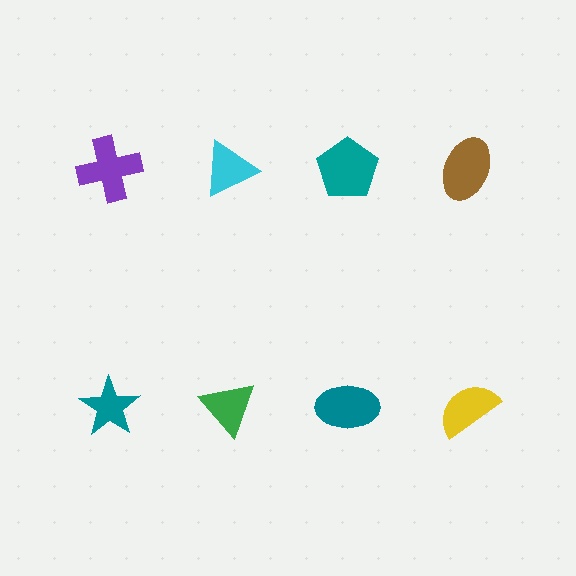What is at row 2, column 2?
A green triangle.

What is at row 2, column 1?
A teal star.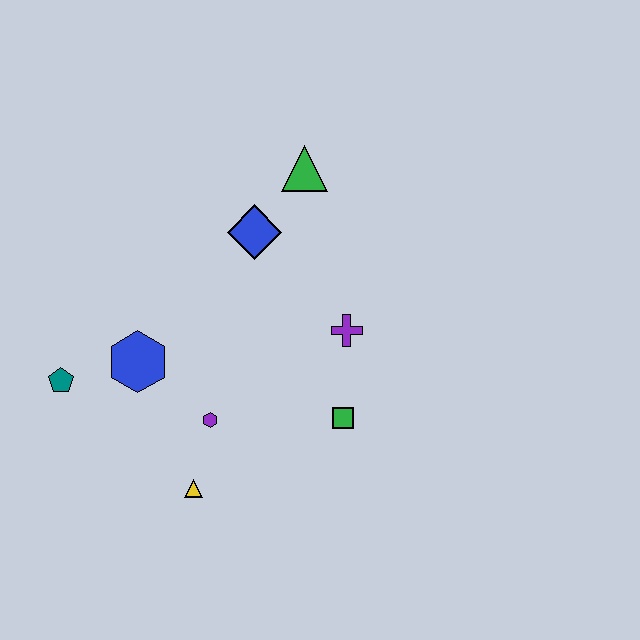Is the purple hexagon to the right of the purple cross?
No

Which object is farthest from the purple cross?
The teal pentagon is farthest from the purple cross.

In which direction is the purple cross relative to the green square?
The purple cross is above the green square.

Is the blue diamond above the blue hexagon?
Yes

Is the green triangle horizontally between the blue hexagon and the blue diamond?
No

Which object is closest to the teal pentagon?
The blue hexagon is closest to the teal pentagon.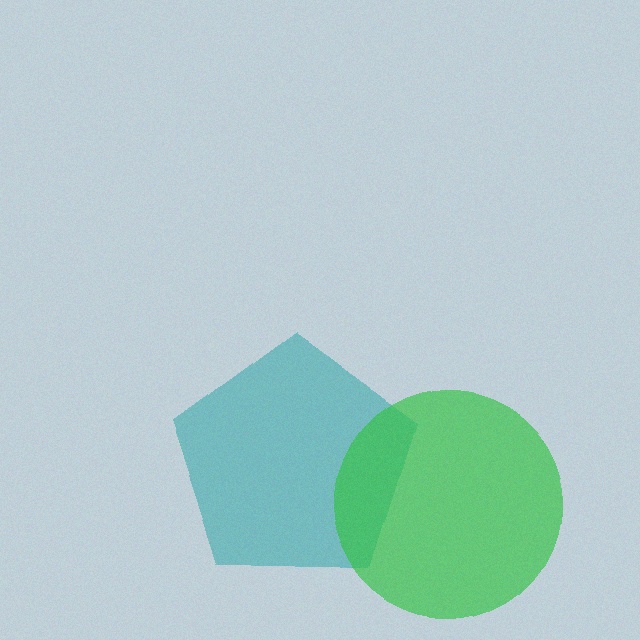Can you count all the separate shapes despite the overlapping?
Yes, there are 2 separate shapes.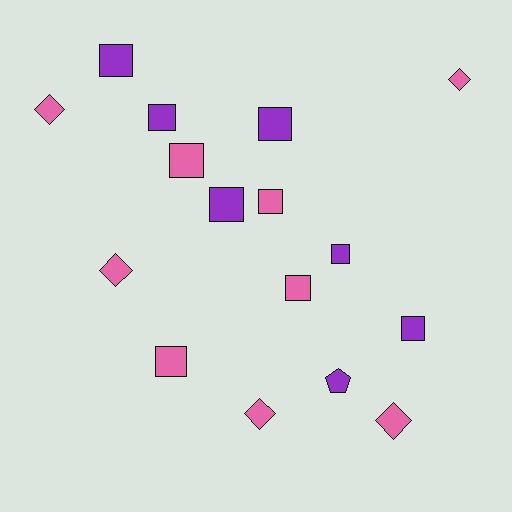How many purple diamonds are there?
There are no purple diamonds.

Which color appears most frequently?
Pink, with 9 objects.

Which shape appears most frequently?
Square, with 10 objects.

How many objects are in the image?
There are 16 objects.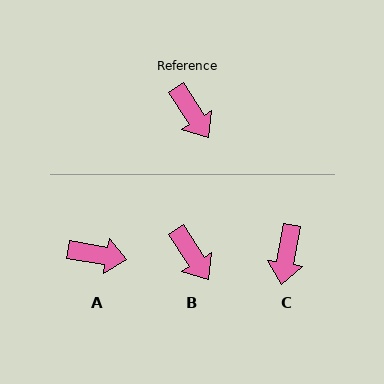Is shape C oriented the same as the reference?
No, it is off by about 43 degrees.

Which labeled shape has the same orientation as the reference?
B.